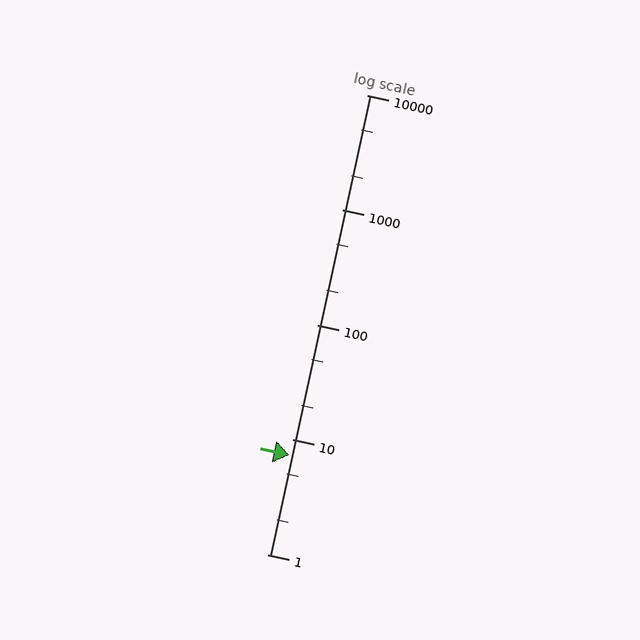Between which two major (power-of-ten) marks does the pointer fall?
The pointer is between 1 and 10.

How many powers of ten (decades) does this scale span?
The scale spans 4 decades, from 1 to 10000.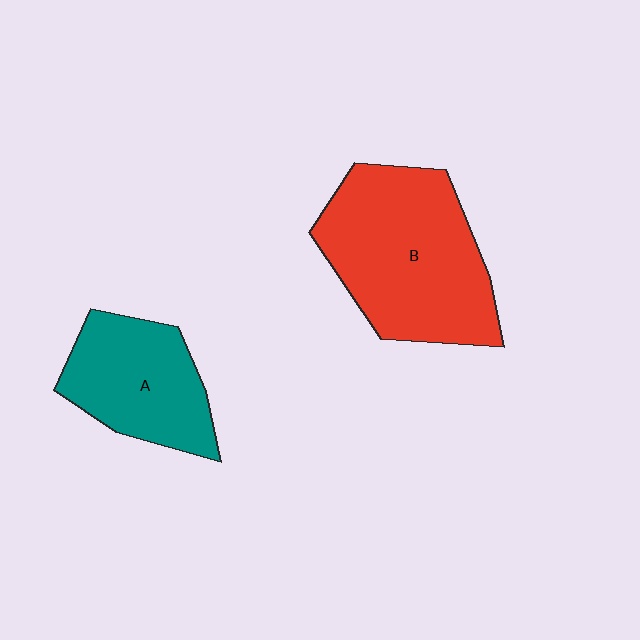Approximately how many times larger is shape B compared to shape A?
Approximately 1.6 times.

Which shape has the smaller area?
Shape A (teal).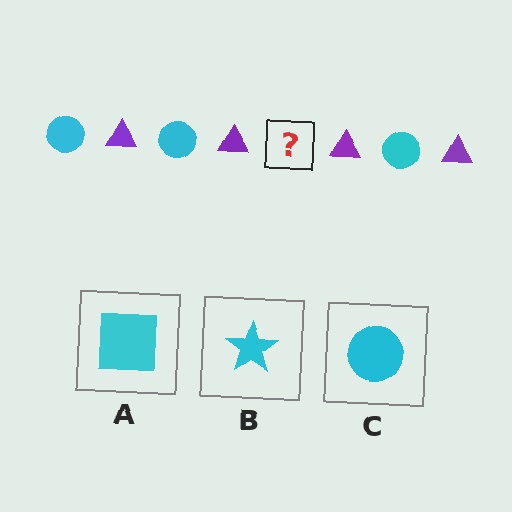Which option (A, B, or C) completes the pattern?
C.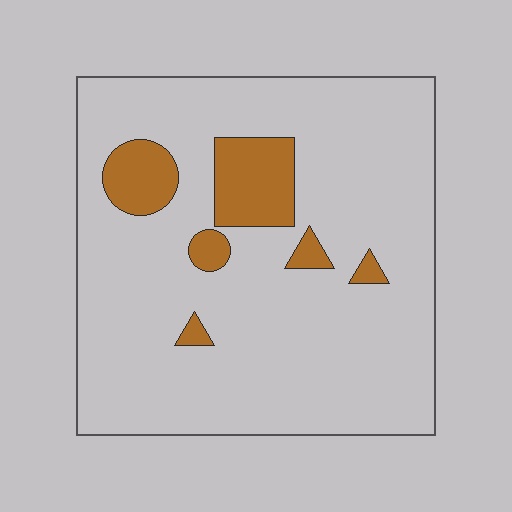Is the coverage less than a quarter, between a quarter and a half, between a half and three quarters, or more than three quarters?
Less than a quarter.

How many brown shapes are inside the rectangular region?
6.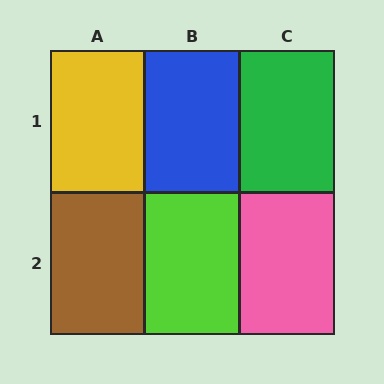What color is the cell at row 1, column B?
Blue.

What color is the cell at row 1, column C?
Green.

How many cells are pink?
1 cell is pink.